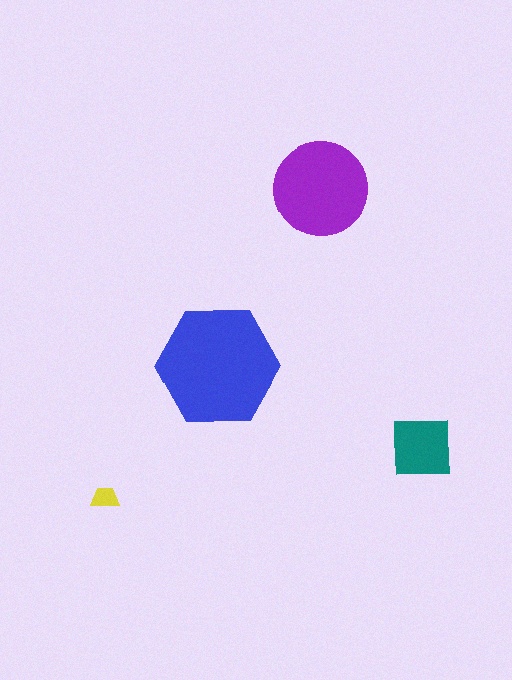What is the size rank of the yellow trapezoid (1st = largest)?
4th.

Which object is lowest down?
The yellow trapezoid is bottommost.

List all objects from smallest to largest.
The yellow trapezoid, the teal square, the purple circle, the blue hexagon.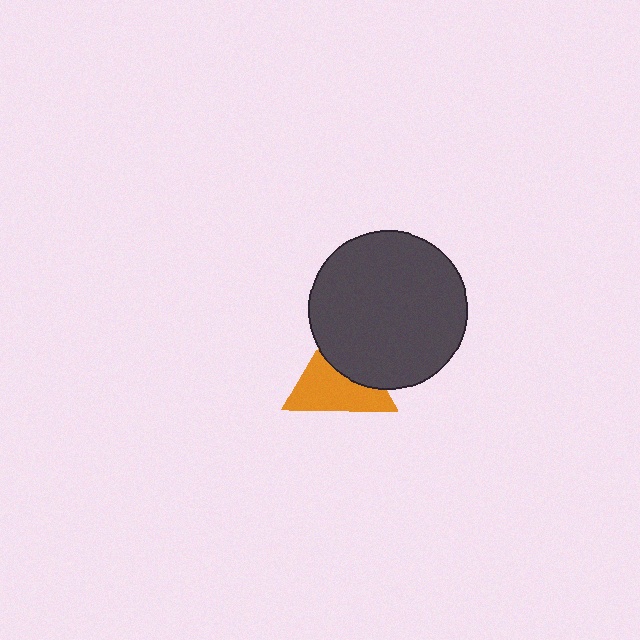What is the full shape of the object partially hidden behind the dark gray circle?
The partially hidden object is an orange triangle.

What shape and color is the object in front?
The object in front is a dark gray circle.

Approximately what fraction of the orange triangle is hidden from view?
Roughly 39% of the orange triangle is hidden behind the dark gray circle.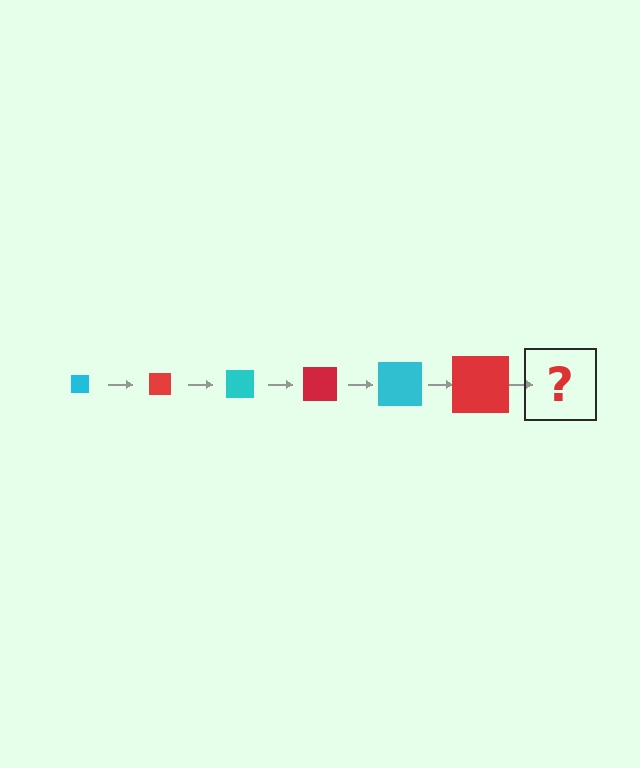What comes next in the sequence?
The next element should be a cyan square, larger than the previous one.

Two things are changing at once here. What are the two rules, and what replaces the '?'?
The two rules are that the square grows larger each step and the color cycles through cyan and red. The '?' should be a cyan square, larger than the previous one.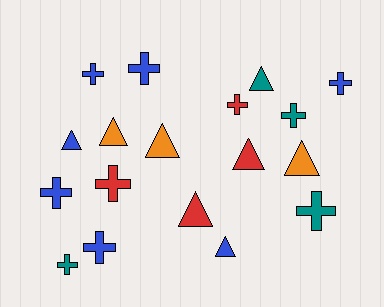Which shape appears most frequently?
Cross, with 10 objects.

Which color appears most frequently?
Blue, with 7 objects.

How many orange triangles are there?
There are 3 orange triangles.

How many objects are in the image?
There are 18 objects.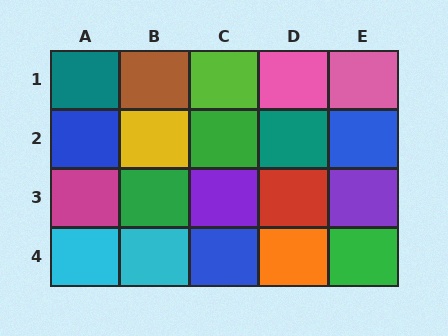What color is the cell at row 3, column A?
Magenta.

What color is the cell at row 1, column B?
Brown.